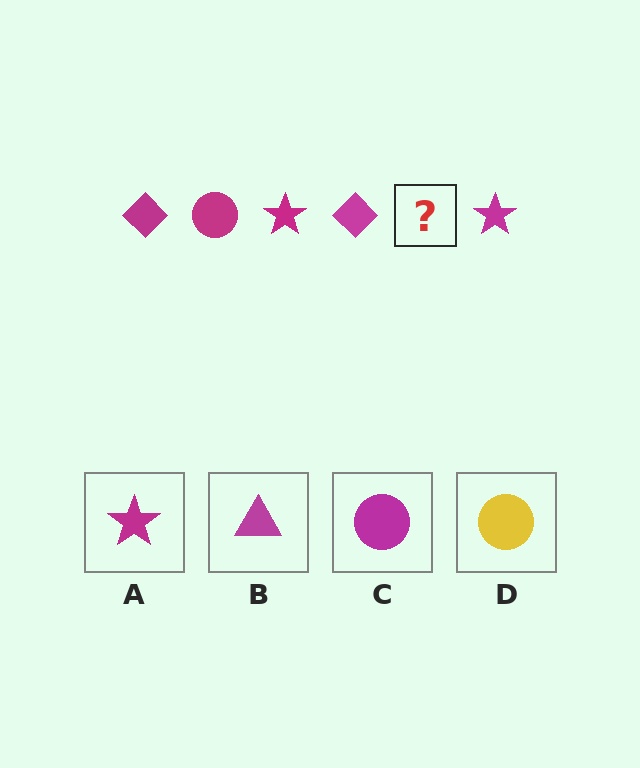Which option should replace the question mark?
Option C.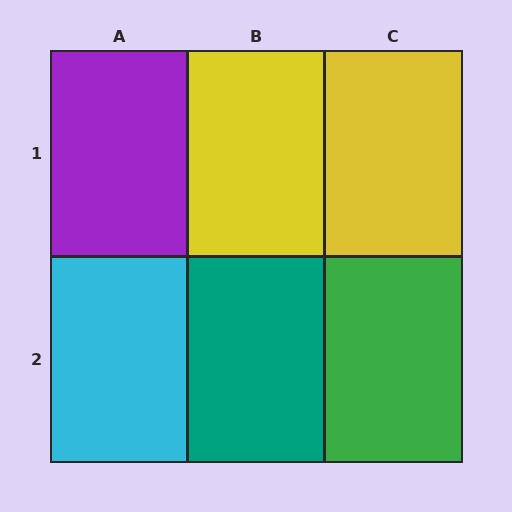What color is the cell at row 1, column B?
Yellow.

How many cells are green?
1 cell is green.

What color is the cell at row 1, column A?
Purple.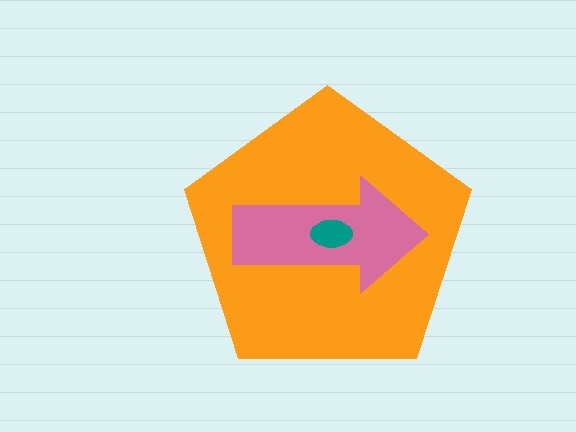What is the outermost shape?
The orange pentagon.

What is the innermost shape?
The teal ellipse.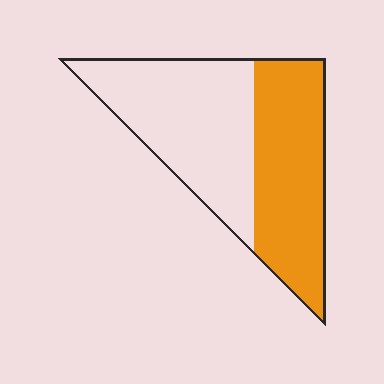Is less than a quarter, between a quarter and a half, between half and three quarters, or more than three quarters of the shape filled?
Between a quarter and a half.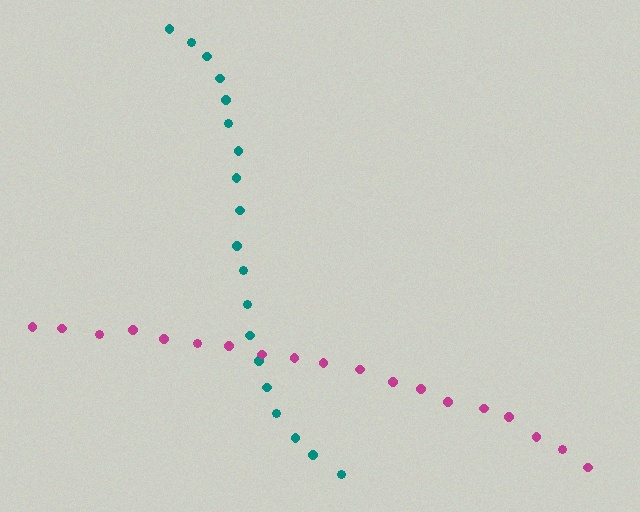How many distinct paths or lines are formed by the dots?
There are 2 distinct paths.